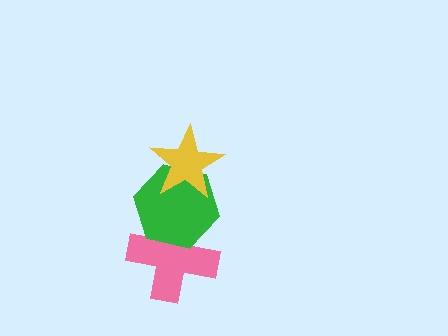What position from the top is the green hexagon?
The green hexagon is 2nd from the top.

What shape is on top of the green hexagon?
The yellow star is on top of the green hexagon.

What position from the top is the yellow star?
The yellow star is 1st from the top.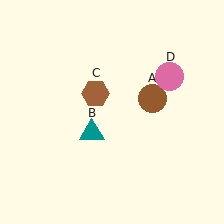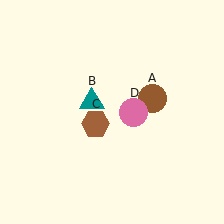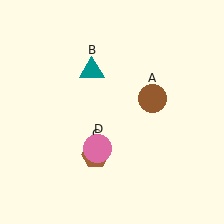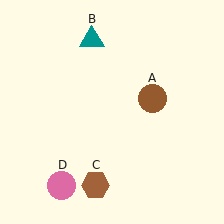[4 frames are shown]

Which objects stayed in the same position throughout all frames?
Brown circle (object A) remained stationary.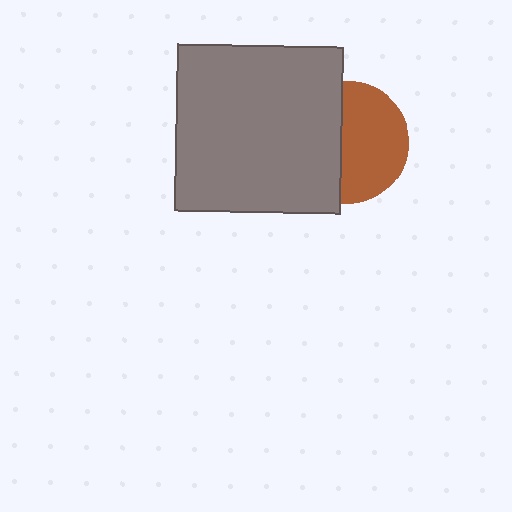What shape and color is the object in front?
The object in front is a gray square.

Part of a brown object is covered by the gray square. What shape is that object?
It is a circle.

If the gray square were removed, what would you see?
You would see the complete brown circle.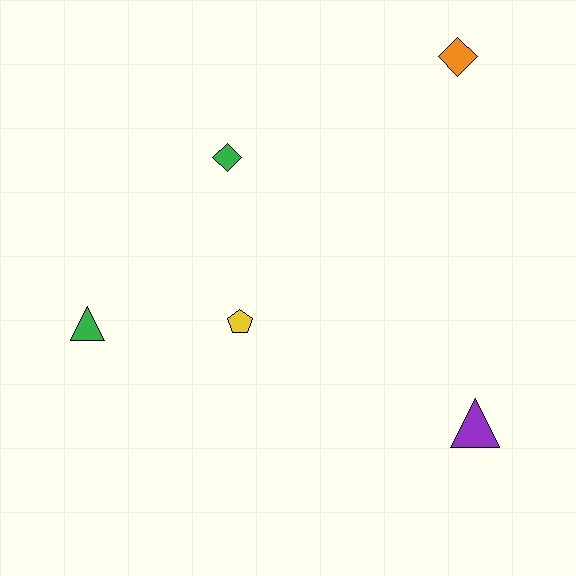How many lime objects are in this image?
There are no lime objects.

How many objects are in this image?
There are 5 objects.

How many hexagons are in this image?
There are no hexagons.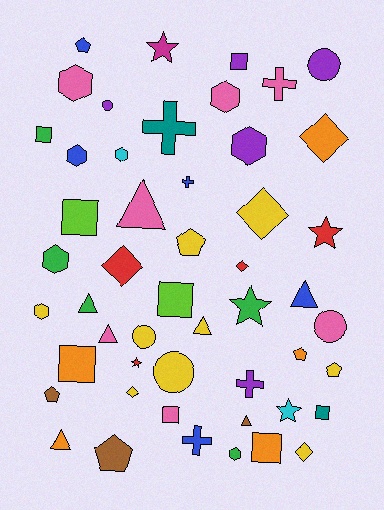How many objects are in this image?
There are 50 objects.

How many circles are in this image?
There are 5 circles.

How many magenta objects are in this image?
There is 1 magenta object.